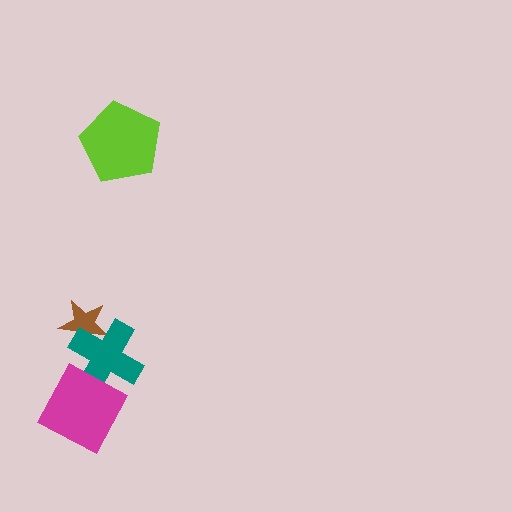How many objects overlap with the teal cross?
2 objects overlap with the teal cross.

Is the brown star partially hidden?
Yes, it is partially covered by another shape.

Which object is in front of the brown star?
The teal cross is in front of the brown star.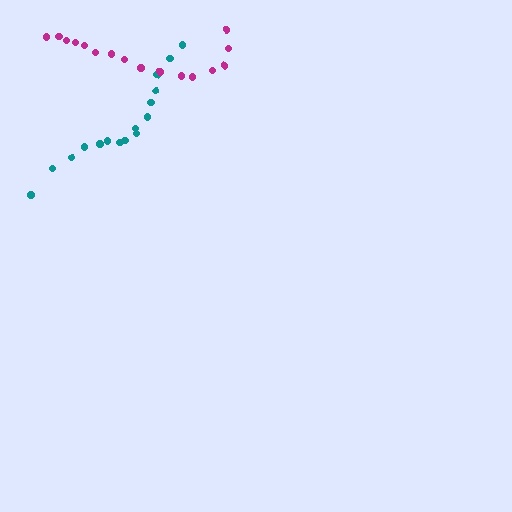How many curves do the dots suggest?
There are 2 distinct paths.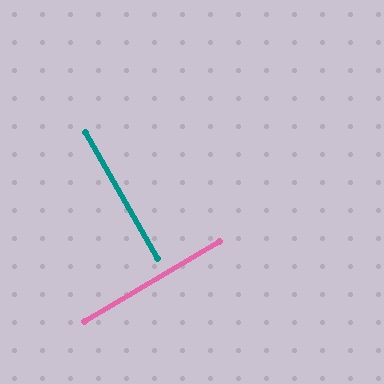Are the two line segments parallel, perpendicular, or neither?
Perpendicular — they meet at approximately 89°.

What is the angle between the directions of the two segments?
Approximately 89 degrees.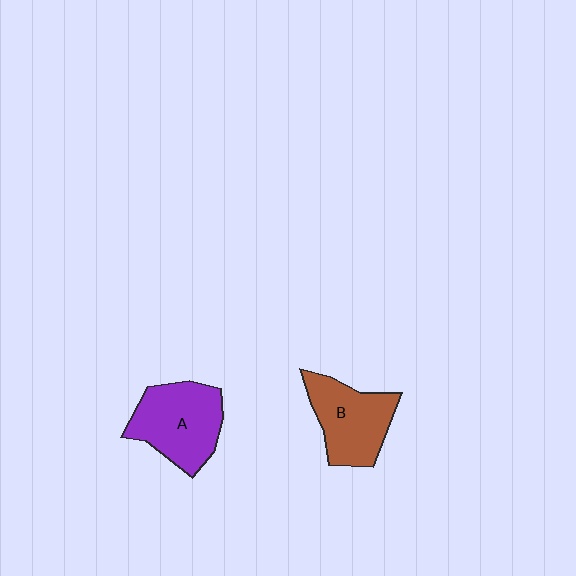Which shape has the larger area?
Shape A (purple).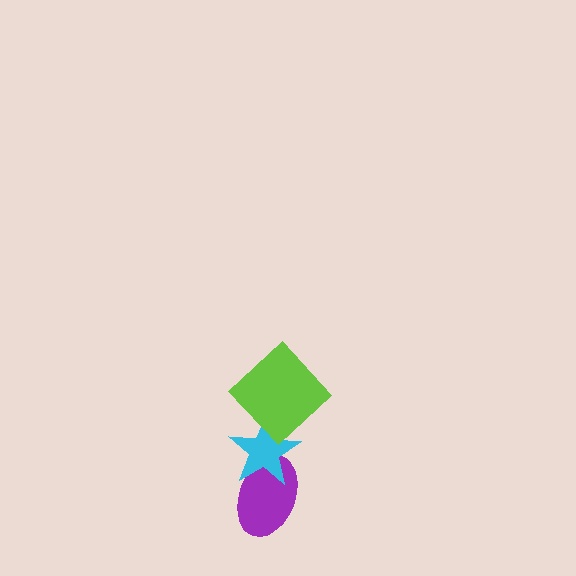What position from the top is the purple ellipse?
The purple ellipse is 3rd from the top.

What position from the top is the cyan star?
The cyan star is 2nd from the top.